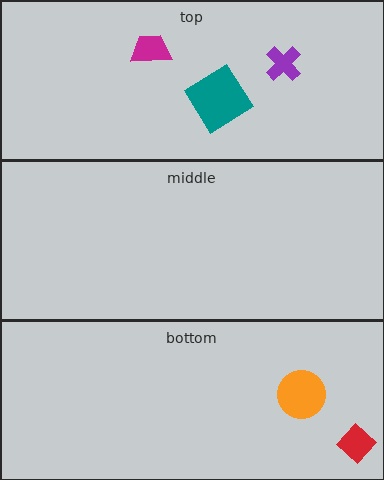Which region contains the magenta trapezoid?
The top region.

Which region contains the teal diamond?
The top region.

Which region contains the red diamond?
The bottom region.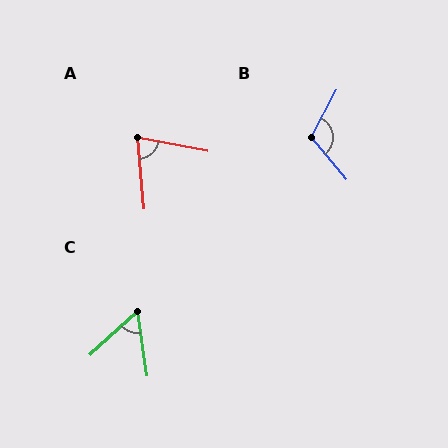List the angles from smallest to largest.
C (56°), A (74°), B (113°).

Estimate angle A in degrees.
Approximately 74 degrees.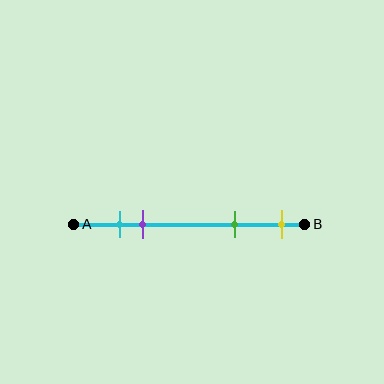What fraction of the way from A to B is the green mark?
The green mark is approximately 70% (0.7) of the way from A to B.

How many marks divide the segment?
There are 4 marks dividing the segment.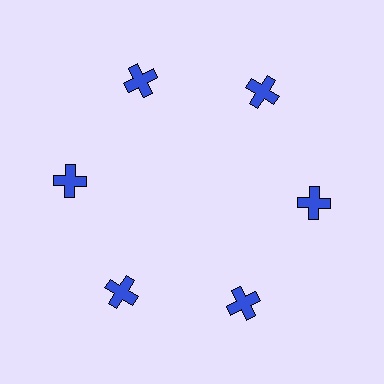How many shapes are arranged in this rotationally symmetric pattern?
There are 6 shapes, arranged in 6 groups of 1.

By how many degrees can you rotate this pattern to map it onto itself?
The pattern maps onto itself every 60 degrees of rotation.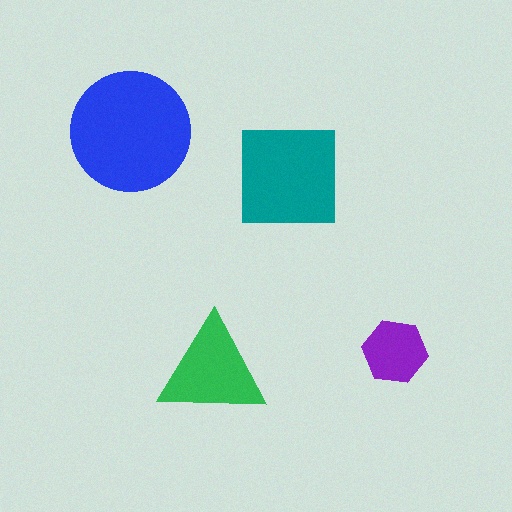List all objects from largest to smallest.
The blue circle, the teal square, the green triangle, the purple hexagon.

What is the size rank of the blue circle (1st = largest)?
1st.